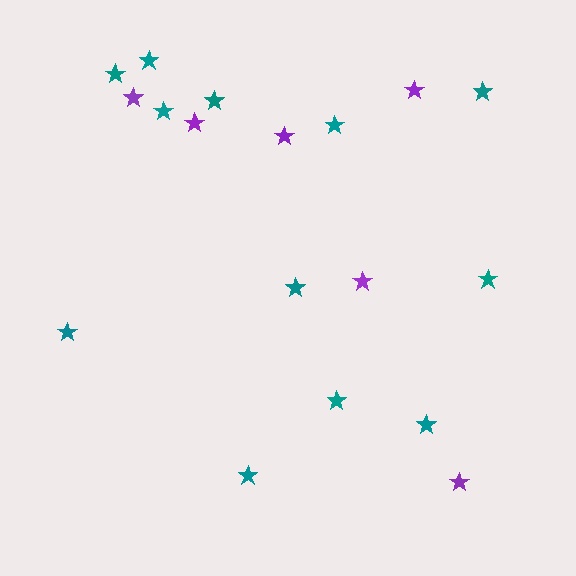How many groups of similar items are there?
There are 2 groups: one group of teal stars (12) and one group of purple stars (6).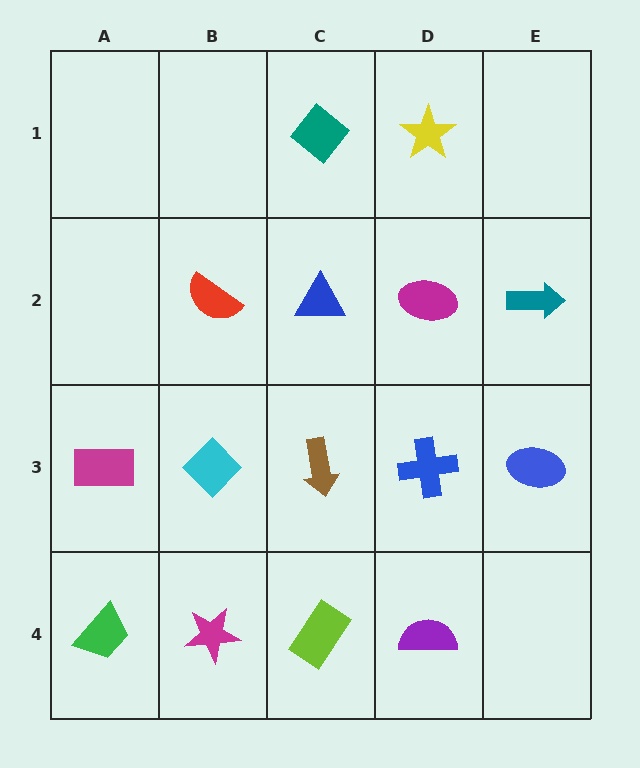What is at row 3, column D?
A blue cross.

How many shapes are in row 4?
4 shapes.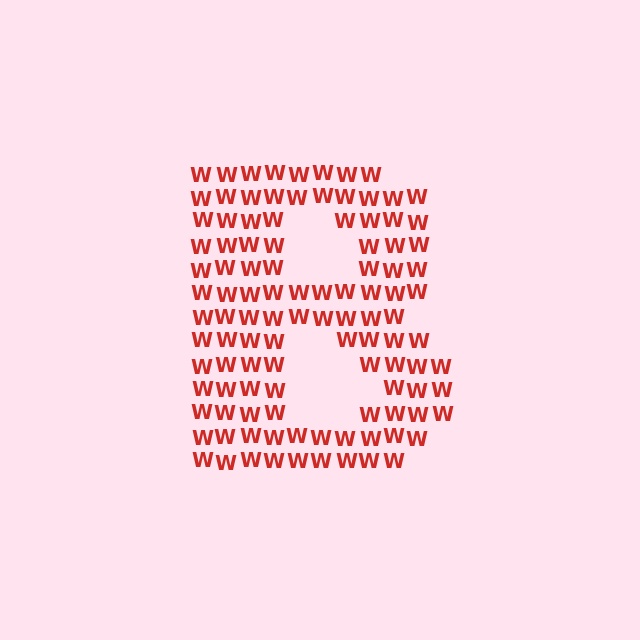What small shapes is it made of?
It is made of small letter W's.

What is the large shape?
The large shape is the letter B.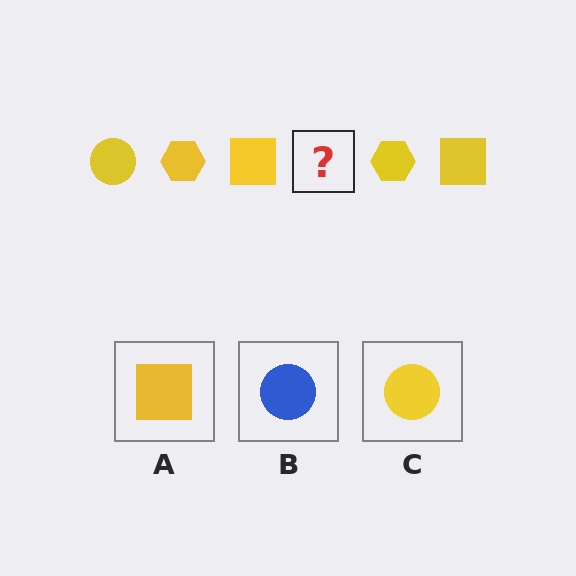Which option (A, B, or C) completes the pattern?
C.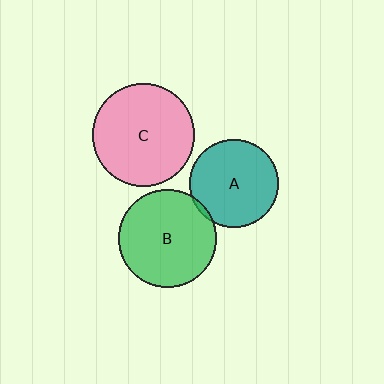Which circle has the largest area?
Circle C (pink).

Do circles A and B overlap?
Yes.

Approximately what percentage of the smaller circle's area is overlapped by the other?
Approximately 5%.